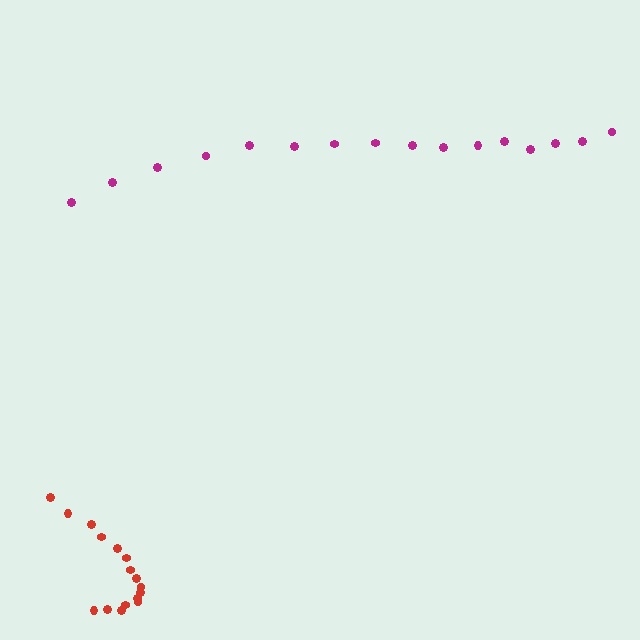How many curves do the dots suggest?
There are 2 distinct paths.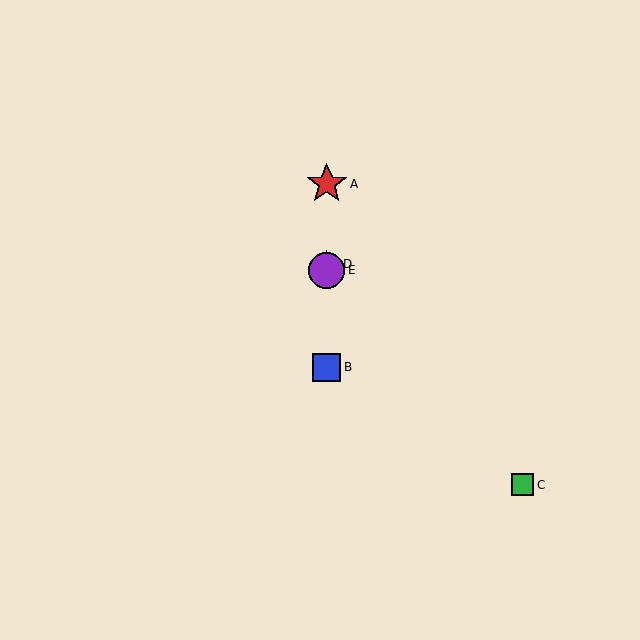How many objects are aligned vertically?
4 objects (A, B, D, E) are aligned vertically.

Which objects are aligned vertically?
Objects A, B, D, E are aligned vertically.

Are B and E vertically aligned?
Yes, both are at x≈327.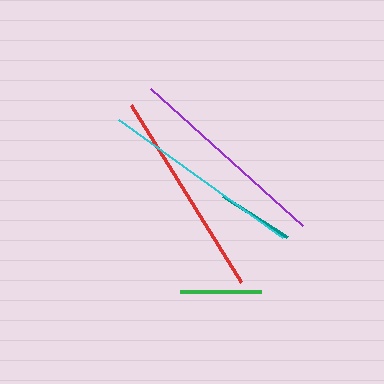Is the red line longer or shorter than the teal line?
The red line is longer than the teal line.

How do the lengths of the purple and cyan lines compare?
The purple and cyan lines are approximately the same length.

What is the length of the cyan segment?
The cyan segment is approximately 202 pixels long.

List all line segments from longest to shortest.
From longest to shortest: red, purple, cyan, green, teal.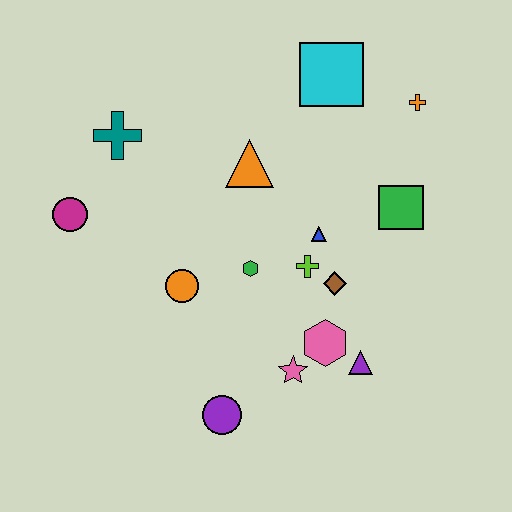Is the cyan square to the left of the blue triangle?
No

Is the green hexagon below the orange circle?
No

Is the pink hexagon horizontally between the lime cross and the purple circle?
No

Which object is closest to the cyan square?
The orange cross is closest to the cyan square.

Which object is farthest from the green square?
The magenta circle is farthest from the green square.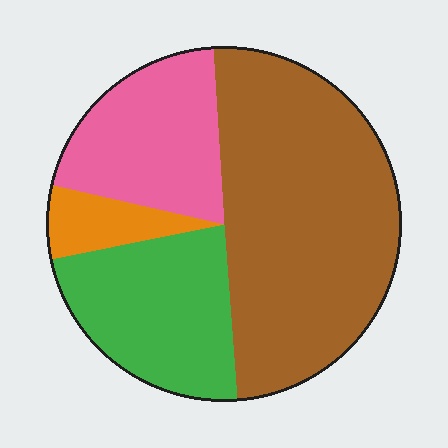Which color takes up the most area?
Brown, at roughly 50%.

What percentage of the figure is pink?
Pink covers 21% of the figure.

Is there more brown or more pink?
Brown.